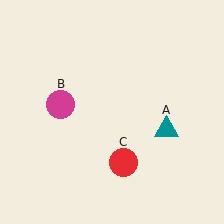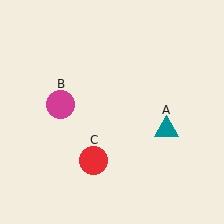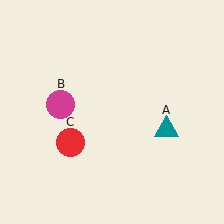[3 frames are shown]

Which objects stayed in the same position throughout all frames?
Teal triangle (object A) and magenta circle (object B) remained stationary.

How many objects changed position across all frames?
1 object changed position: red circle (object C).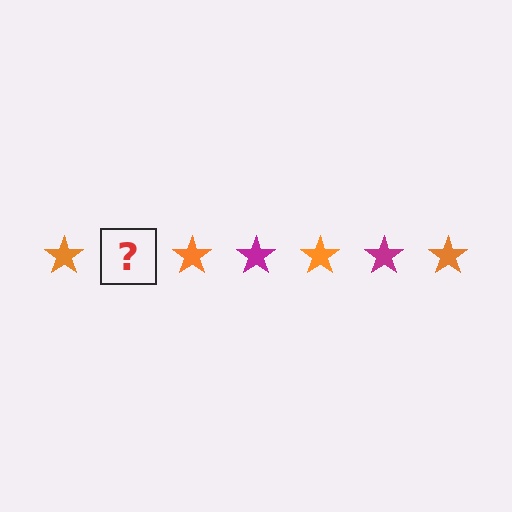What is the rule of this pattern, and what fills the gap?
The rule is that the pattern cycles through orange, magenta stars. The gap should be filled with a magenta star.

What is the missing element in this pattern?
The missing element is a magenta star.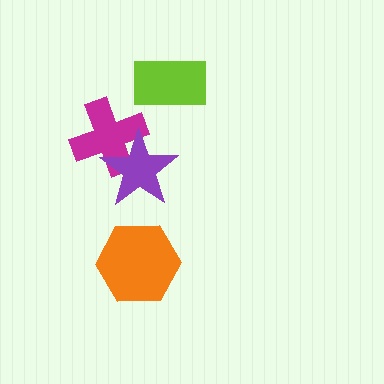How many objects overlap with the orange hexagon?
0 objects overlap with the orange hexagon.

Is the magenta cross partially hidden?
Yes, it is partially covered by another shape.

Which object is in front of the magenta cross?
The purple star is in front of the magenta cross.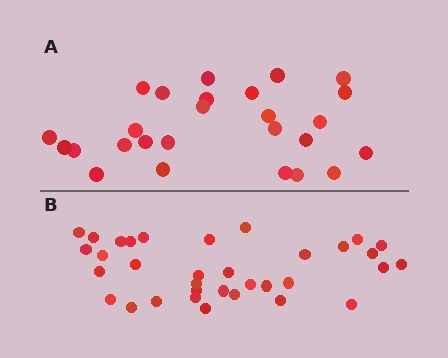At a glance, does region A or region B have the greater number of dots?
Region B (the bottom region) has more dots.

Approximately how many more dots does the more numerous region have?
Region B has roughly 8 or so more dots than region A.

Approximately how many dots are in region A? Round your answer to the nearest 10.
About 30 dots. (The exact count is 26, which rounds to 30.)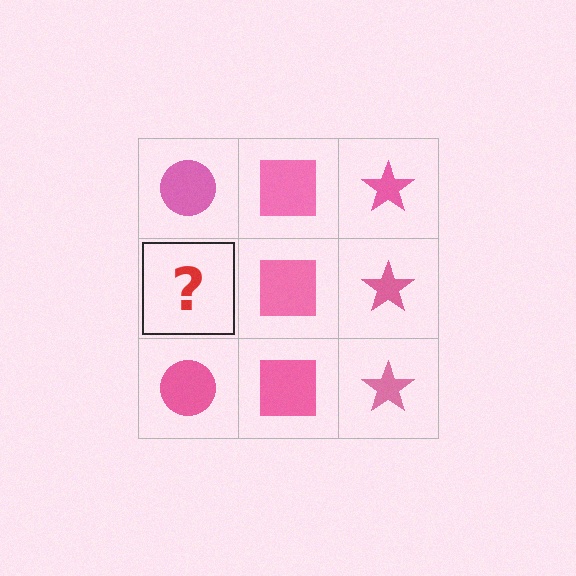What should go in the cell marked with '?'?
The missing cell should contain a pink circle.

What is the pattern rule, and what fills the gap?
The rule is that each column has a consistent shape. The gap should be filled with a pink circle.